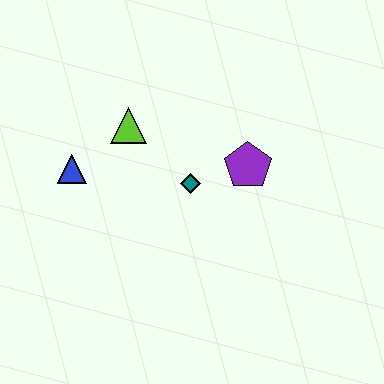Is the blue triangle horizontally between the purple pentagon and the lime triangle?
No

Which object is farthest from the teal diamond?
The blue triangle is farthest from the teal diamond.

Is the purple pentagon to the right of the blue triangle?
Yes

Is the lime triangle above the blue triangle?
Yes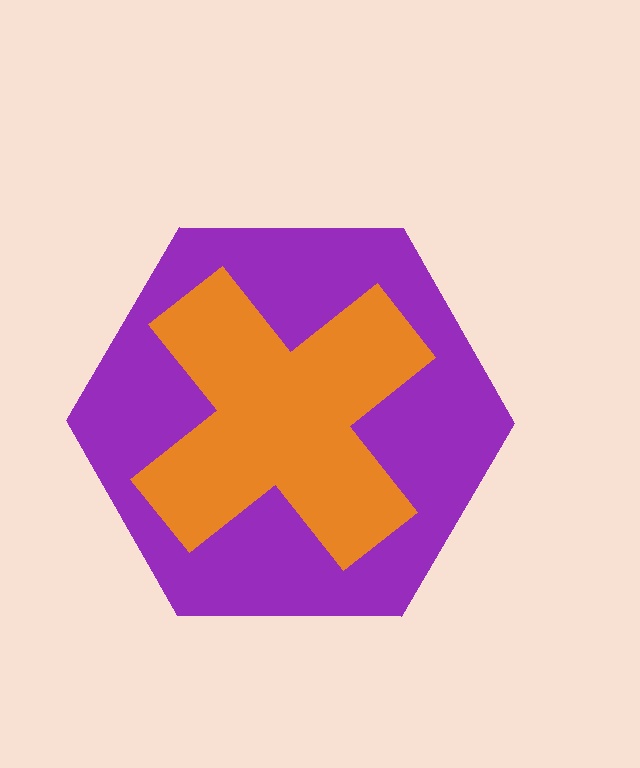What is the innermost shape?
The orange cross.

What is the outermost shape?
The purple hexagon.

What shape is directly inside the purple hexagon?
The orange cross.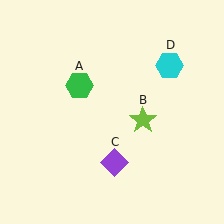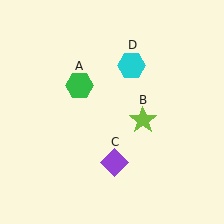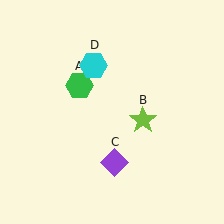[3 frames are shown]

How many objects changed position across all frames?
1 object changed position: cyan hexagon (object D).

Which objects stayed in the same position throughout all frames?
Green hexagon (object A) and lime star (object B) and purple diamond (object C) remained stationary.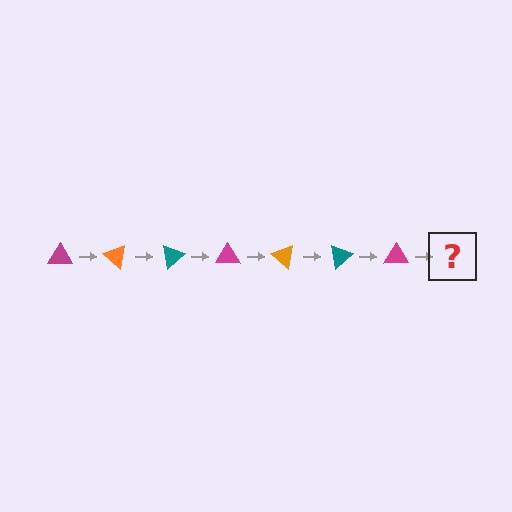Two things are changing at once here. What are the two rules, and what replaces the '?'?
The two rules are that it rotates 40 degrees each step and the color cycles through magenta, orange, and teal. The '?' should be an orange triangle, rotated 280 degrees from the start.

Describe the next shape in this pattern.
It should be an orange triangle, rotated 280 degrees from the start.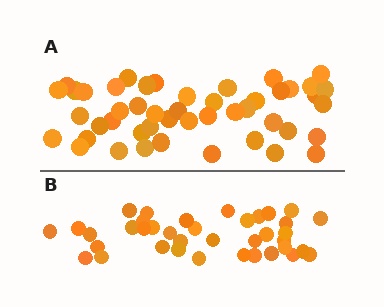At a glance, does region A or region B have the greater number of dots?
Region A (the top region) has more dots.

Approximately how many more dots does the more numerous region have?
Region A has roughly 8 or so more dots than region B.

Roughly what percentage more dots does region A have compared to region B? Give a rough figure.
About 25% more.